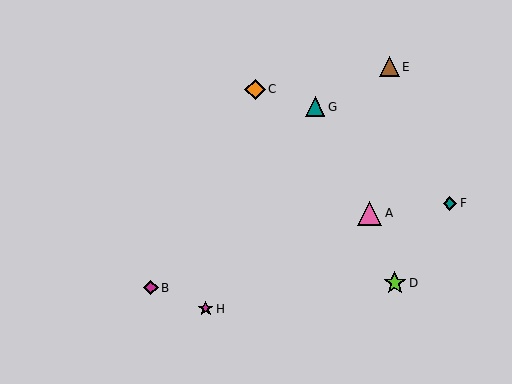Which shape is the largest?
The pink triangle (labeled A) is the largest.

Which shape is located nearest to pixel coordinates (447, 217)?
The teal diamond (labeled F) at (450, 203) is nearest to that location.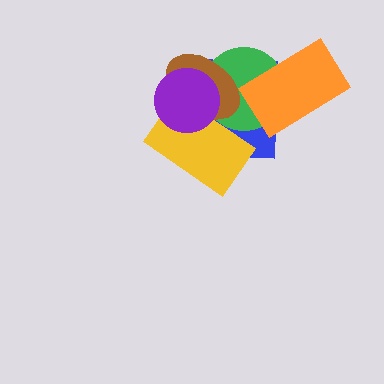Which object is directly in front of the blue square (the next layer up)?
The green circle is directly in front of the blue square.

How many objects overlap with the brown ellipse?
4 objects overlap with the brown ellipse.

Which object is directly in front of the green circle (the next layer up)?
The yellow rectangle is directly in front of the green circle.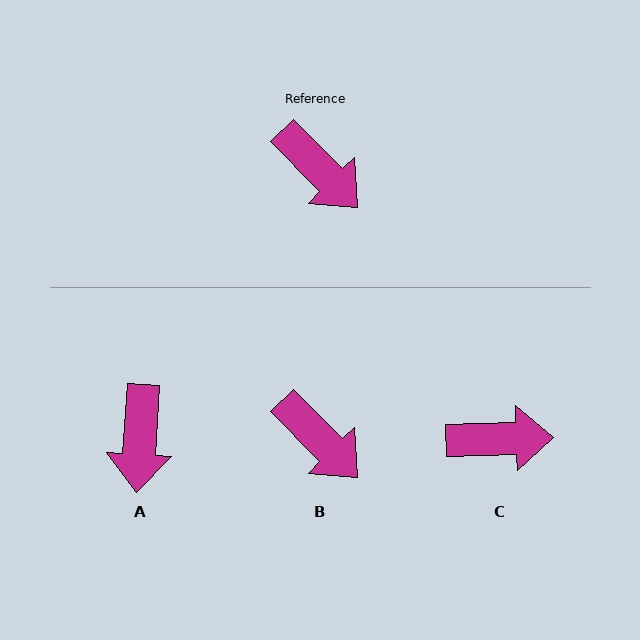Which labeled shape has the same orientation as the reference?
B.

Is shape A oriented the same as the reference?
No, it is off by about 48 degrees.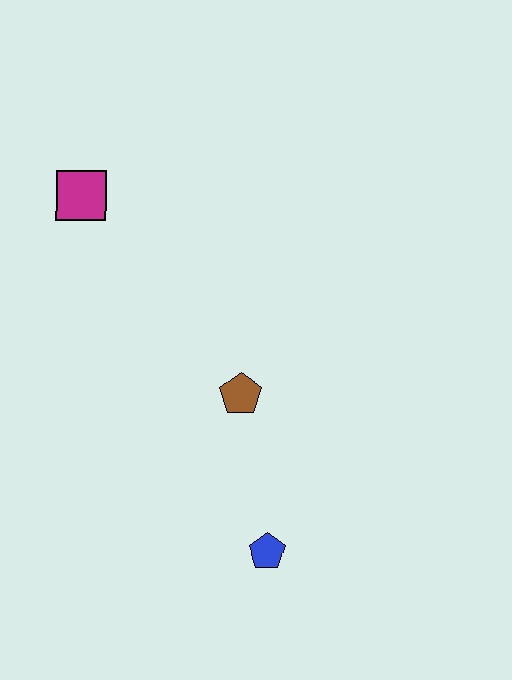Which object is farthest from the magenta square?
The blue pentagon is farthest from the magenta square.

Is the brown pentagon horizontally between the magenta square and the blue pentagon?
Yes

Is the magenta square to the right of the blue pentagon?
No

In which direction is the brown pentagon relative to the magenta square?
The brown pentagon is below the magenta square.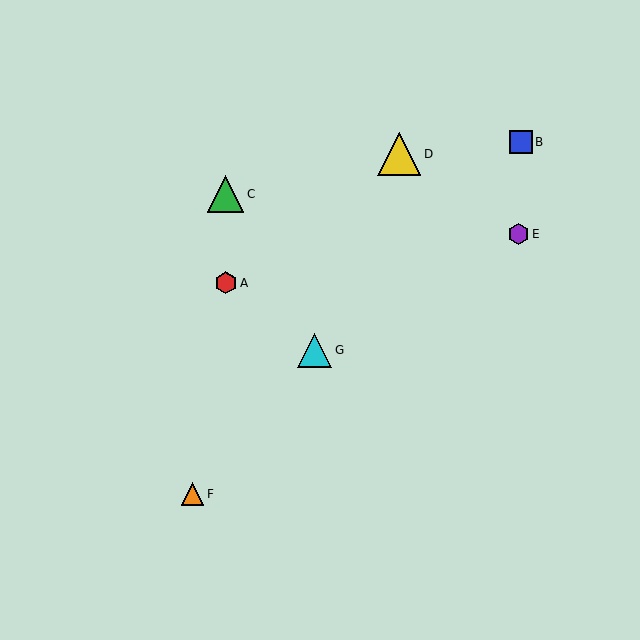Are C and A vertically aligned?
Yes, both are at x≈226.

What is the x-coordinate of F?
Object F is at x≈193.